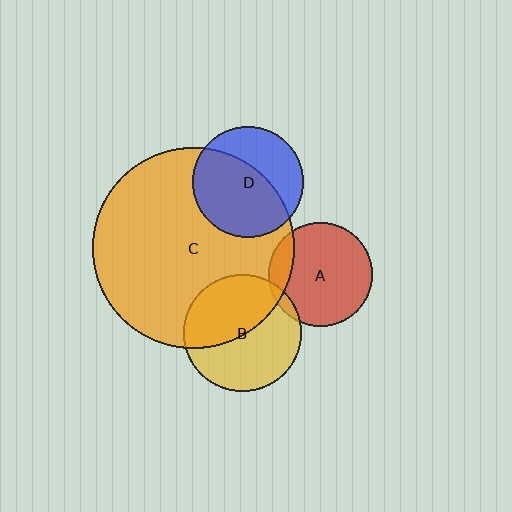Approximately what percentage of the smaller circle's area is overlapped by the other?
Approximately 45%.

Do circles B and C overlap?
Yes.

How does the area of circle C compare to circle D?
Approximately 3.3 times.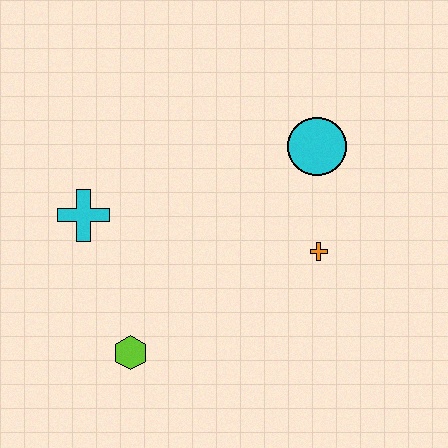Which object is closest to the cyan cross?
The lime hexagon is closest to the cyan cross.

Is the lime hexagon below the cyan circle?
Yes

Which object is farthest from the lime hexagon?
The cyan circle is farthest from the lime hexagon.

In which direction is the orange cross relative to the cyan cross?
The orange cross is to the right of the cyan cross.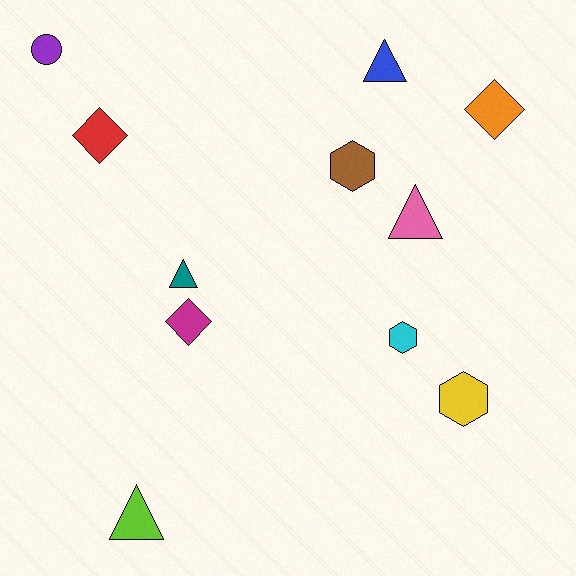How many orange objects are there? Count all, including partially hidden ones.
There is 1 orange object.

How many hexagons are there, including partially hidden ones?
There are 3 hexagons.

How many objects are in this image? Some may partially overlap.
There are 11 objects.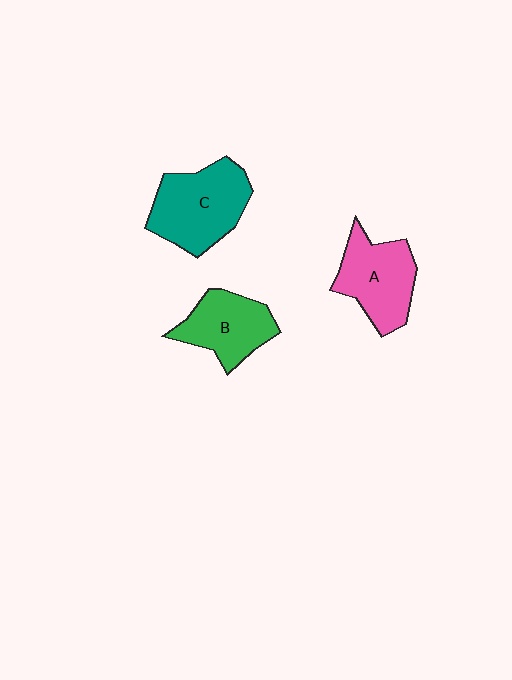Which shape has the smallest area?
Shape B (green).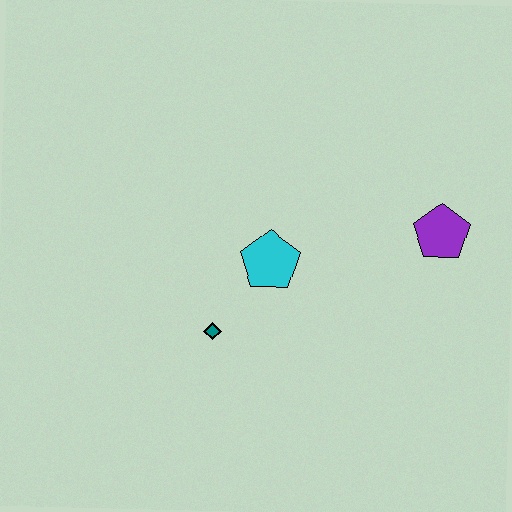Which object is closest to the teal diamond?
The cyan pentagon is closest to the teal diamond.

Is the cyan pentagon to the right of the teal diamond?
Yes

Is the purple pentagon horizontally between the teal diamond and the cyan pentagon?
No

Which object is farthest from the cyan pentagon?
The purple pentagon is farthest from the cyan pentagon.